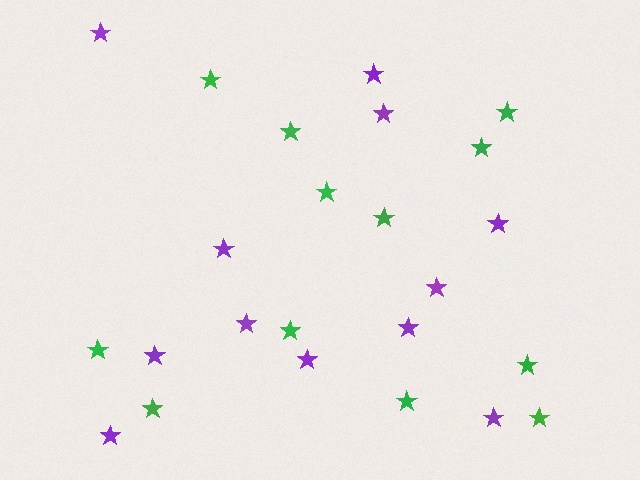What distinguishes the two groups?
There are 2 groups: one group of purple stars (12) and one group of green stars (12).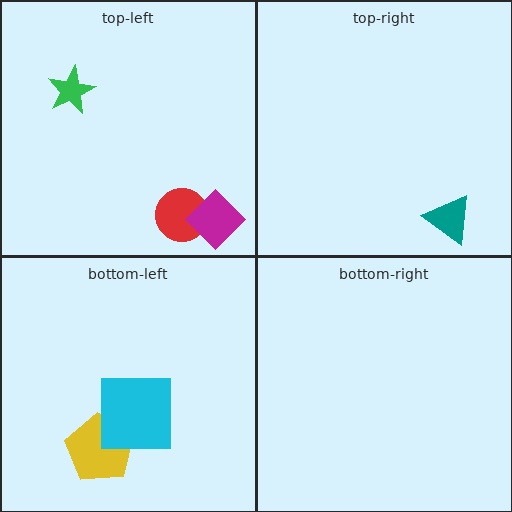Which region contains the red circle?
The top-left region.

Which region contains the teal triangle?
The top-right region.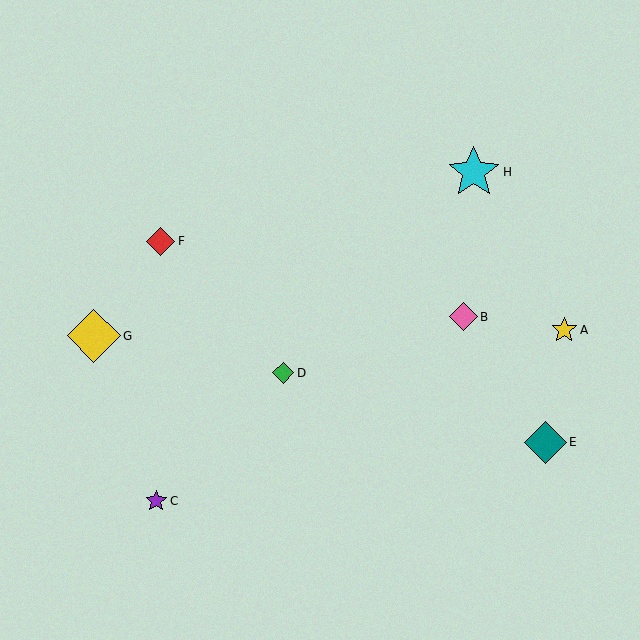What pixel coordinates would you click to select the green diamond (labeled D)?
Click at (283, 373) to select the green diamond D.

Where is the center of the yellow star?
The center of the yellow star is at (564, 330).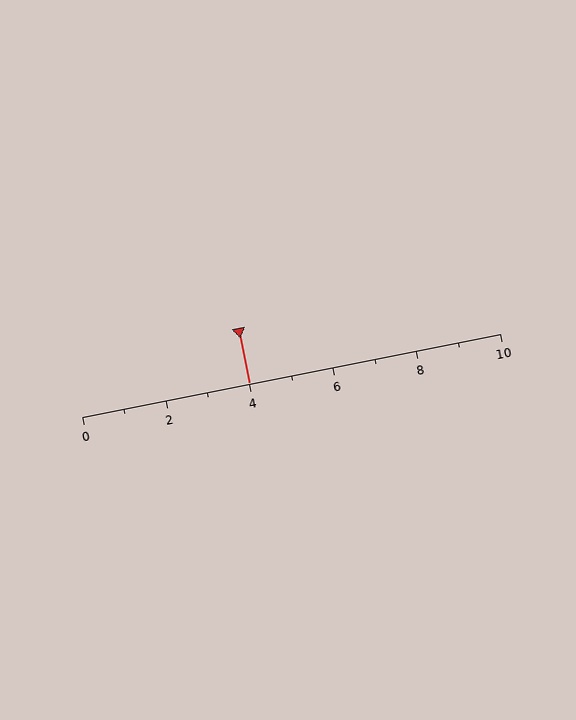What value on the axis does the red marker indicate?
The marker indicates approximately 4.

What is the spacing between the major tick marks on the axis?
The major ticks are spaced 2 apart.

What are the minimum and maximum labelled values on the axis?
The axis runs from 0 to 10.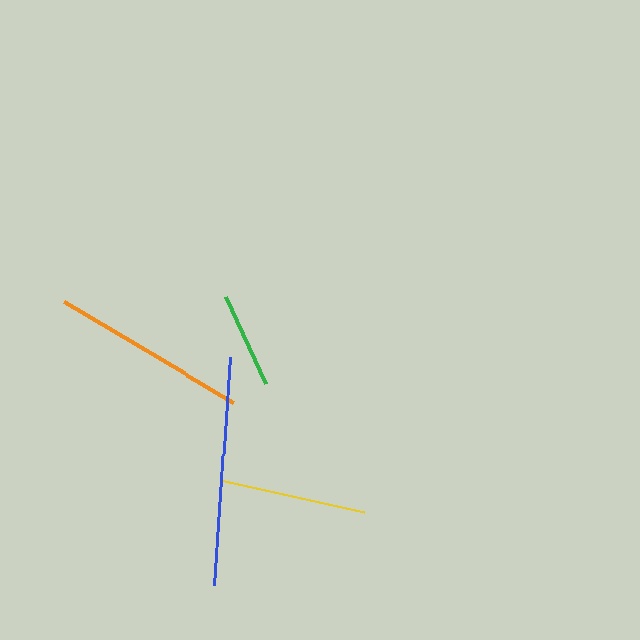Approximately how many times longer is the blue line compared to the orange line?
The blue line is approximately 1.2 times the length of the orange line.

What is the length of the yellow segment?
The yellow segment is approximately 148 pixels long.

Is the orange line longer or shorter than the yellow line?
The orange line is longer than the yellow line.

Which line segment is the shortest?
The green line is the shortest at approximately 95 pixels.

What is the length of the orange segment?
The orange segment is approximately 197 pixels long.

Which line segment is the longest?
The blue line is the longest at approximately 228 pixels.